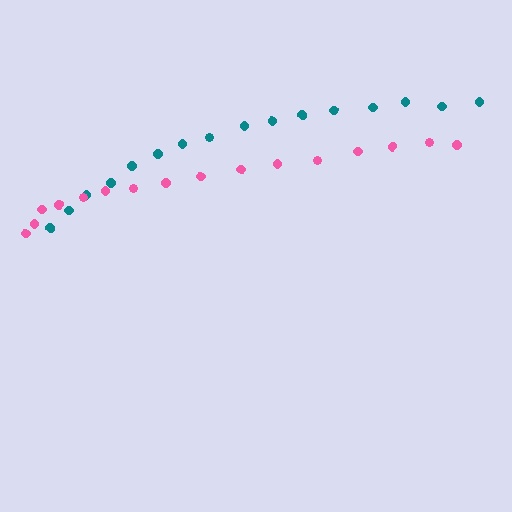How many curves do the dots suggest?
There are 2 distinct paths.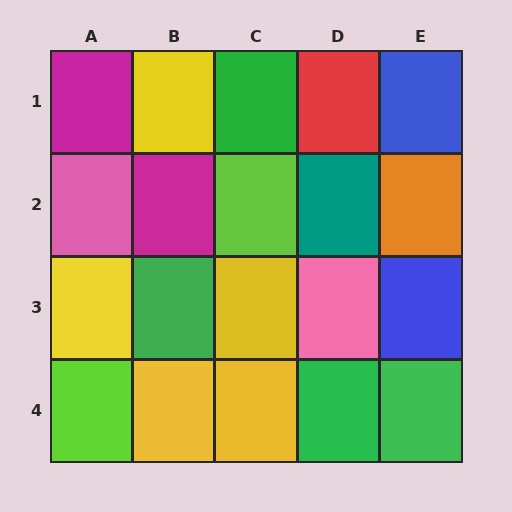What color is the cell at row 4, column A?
Lime.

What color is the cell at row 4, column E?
Green.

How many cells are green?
4 cells are green.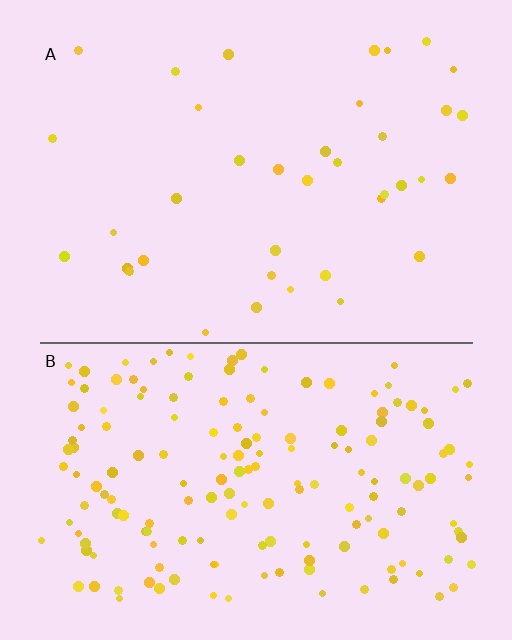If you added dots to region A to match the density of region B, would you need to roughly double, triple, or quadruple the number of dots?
Approximately quadruple.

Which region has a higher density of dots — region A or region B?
B (the bottom).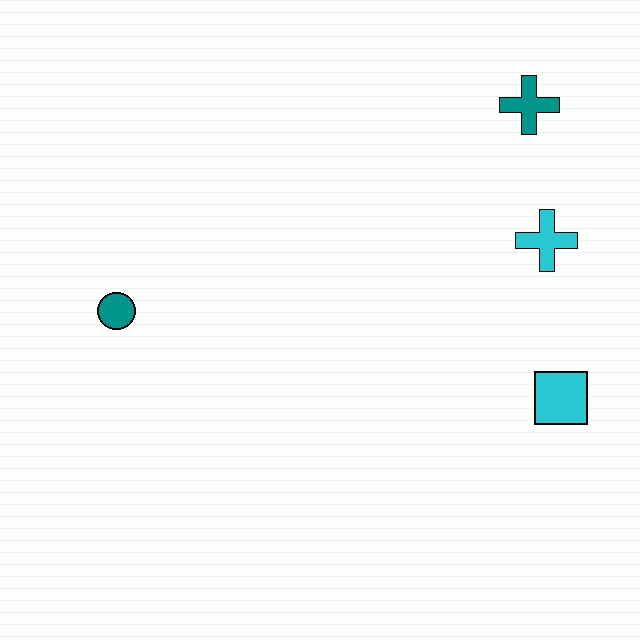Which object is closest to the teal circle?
The cyan cross is closest to the teal circle.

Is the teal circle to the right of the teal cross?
No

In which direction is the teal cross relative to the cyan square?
The teal cross is above the cyan square.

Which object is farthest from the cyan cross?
The teal circle is farthest from the cyan cross.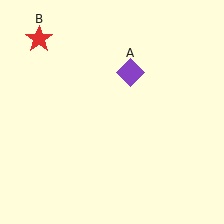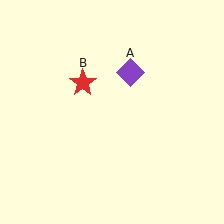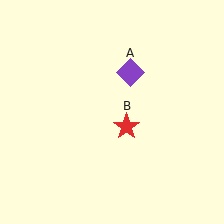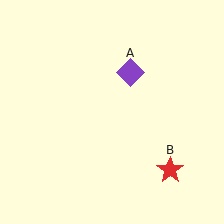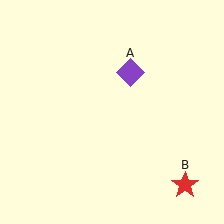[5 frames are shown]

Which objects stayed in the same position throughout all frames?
Purple diamond (object A) remained stationary.